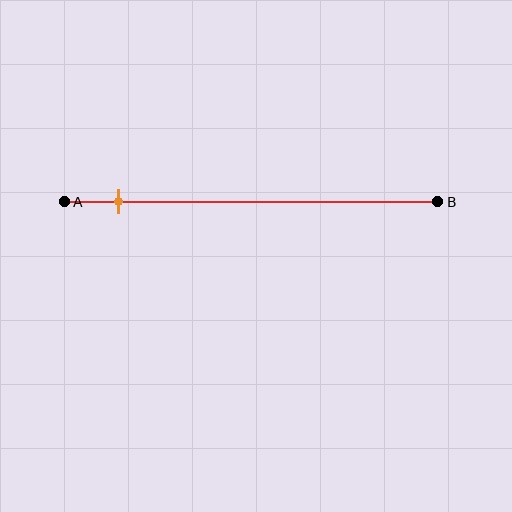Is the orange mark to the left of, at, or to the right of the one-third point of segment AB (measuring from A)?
The orange mark is to the left of the one-third point of segment AB.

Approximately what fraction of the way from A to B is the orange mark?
The orange mark is approximately 15% of the way from A to B.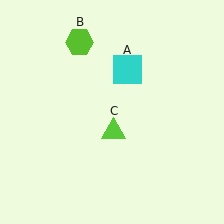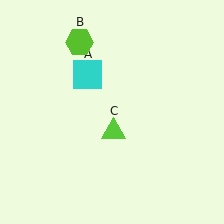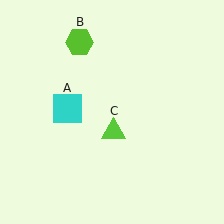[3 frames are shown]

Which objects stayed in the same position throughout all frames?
Lime hexagon (object B) and lime triangle (object C) remained stationary.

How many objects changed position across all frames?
1 object changed position: cyan square (object A).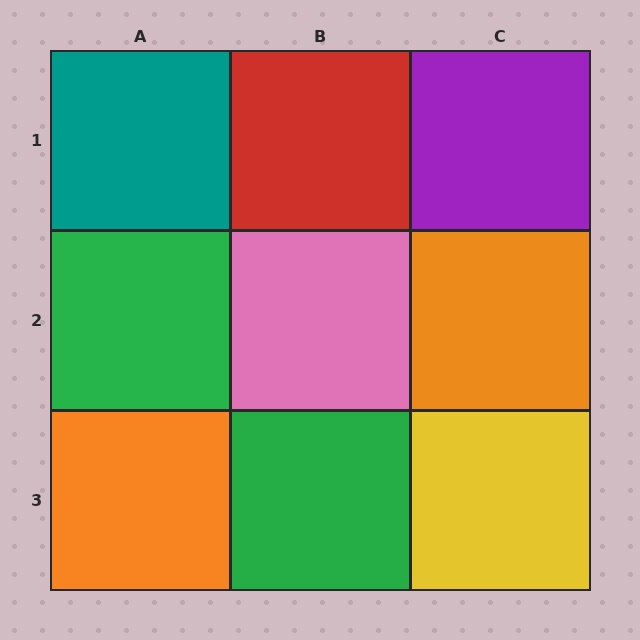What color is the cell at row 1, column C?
Purple.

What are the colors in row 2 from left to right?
Green, pink, orange.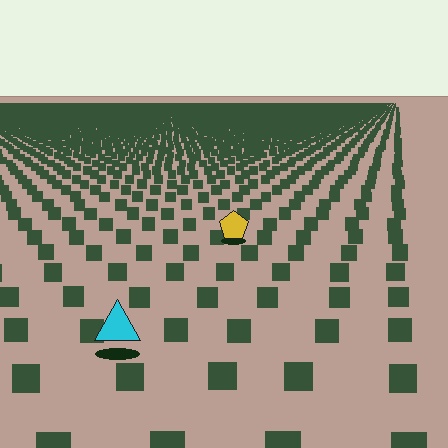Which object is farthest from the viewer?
The yellow pentagon is farthest from the viewer. It appears smaller and the ground texture around it is denser.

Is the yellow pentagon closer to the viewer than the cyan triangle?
No. The cyan triangle is closer — you can tell from the texture gradient: the ground texture is coarser near it.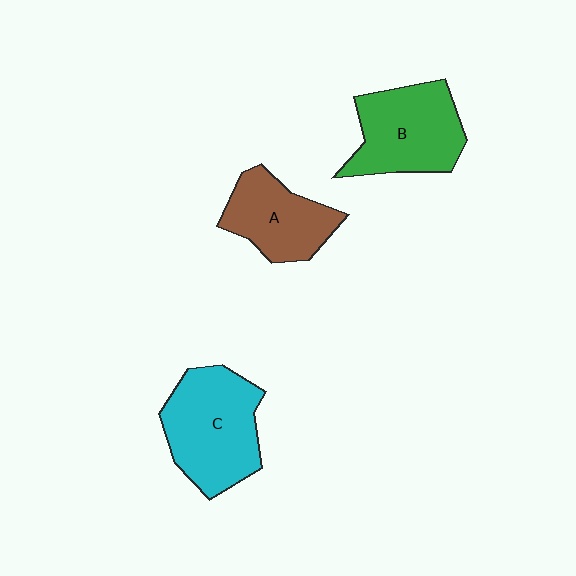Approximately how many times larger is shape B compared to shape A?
Approximately 1.2 times.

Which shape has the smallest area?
Shape A (brown).